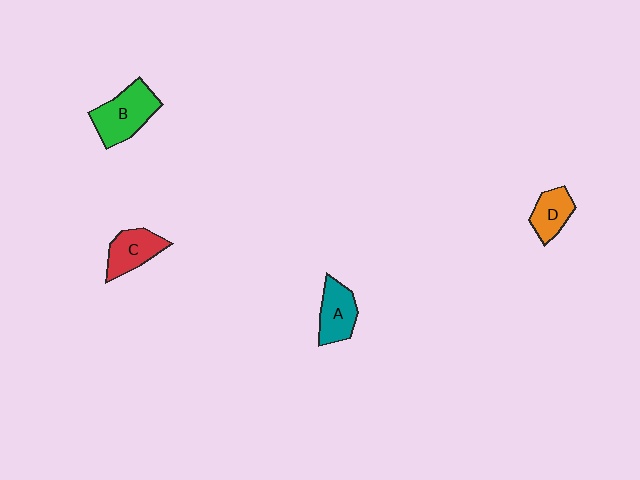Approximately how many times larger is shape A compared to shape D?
Approximately 1.2 times.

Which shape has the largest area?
Shape B (green).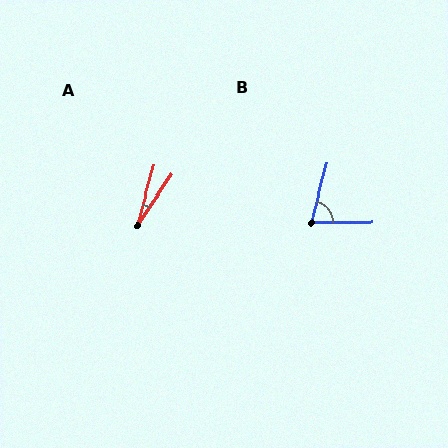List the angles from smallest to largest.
A (19°), B (74°).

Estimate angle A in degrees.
Approximately 19 degrees.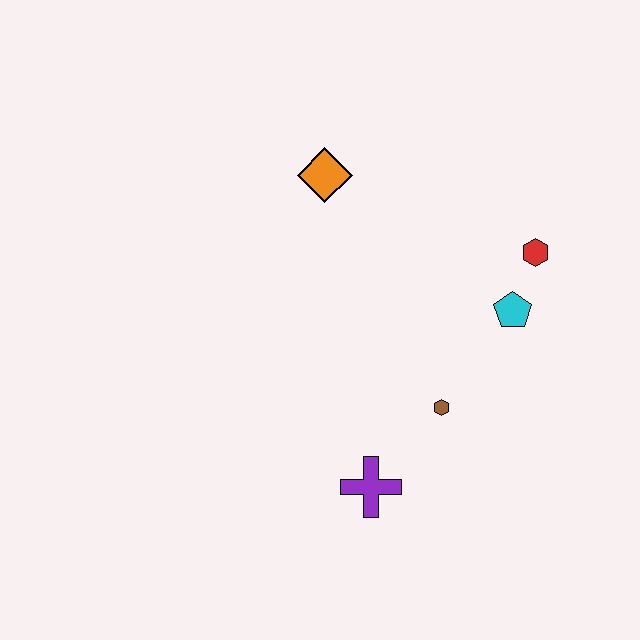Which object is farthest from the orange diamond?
The purple cross is farthest from the orange diamond.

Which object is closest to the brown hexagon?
The purple cross is closest to the brown hexagon.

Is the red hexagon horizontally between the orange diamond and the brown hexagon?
No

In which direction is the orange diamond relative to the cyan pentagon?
The orange diamond is to the left of the cyan pentagon.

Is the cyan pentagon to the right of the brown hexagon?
Yes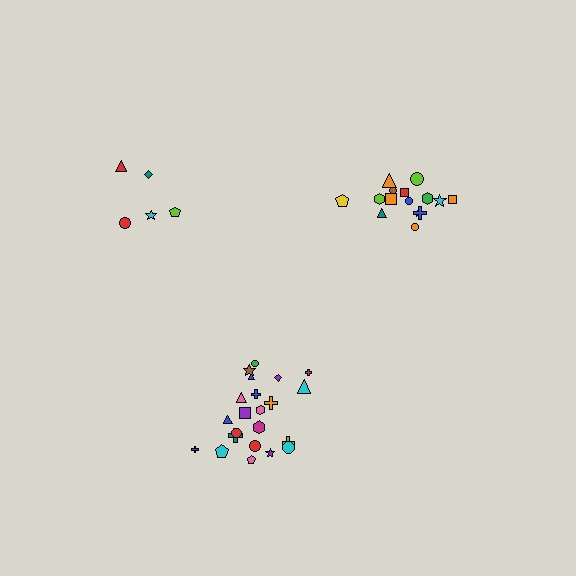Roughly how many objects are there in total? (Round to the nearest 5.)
Roughly 40 objects in total.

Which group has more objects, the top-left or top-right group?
The top-right group.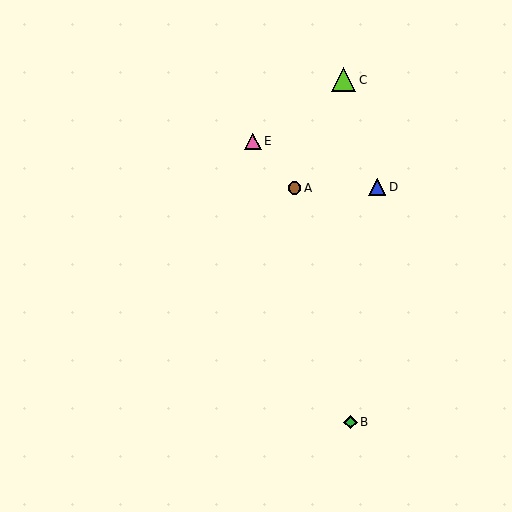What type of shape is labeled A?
Shape A is a brown circle.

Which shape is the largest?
The lime triangle (labeled C) is the largest.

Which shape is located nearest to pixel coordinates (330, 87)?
The lime triangle (labeled C) at (344, 80) is nearest to that location.